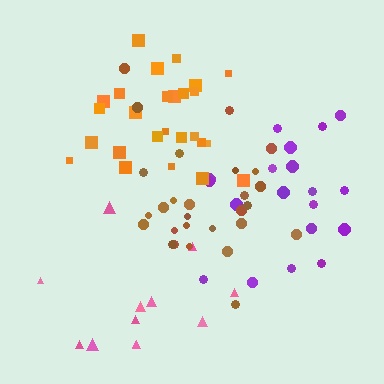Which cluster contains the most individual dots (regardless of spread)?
Brown (28).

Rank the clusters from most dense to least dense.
orange, purple, brown, pink.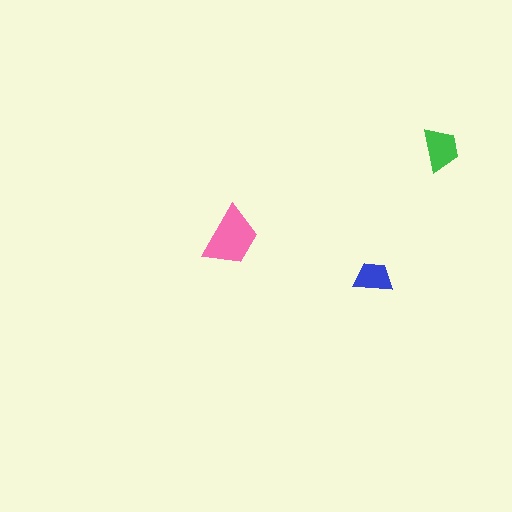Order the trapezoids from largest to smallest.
the pink one, the green one, the blue one.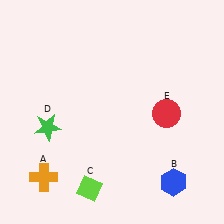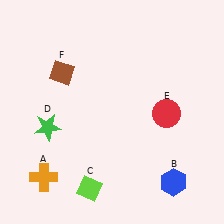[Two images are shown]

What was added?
A brown diamond (F) was added in Image 2.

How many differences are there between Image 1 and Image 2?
There is 1 difference between the two images.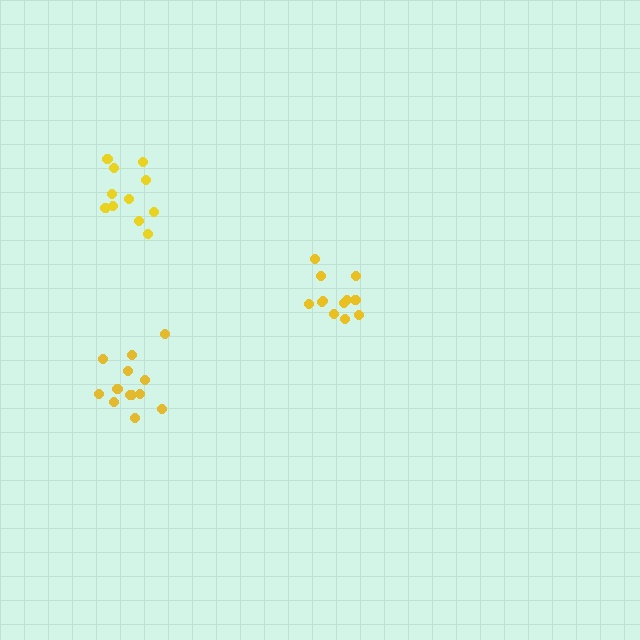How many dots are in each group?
Group 1: 13 dots, Group 2: 12 dots, Group 3: 11 dots (36 total).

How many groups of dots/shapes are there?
There are 3 groups.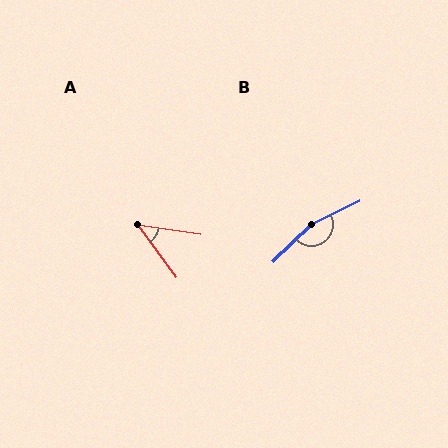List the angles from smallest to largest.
A (45°), B (162°).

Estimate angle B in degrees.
Approximately 162 degrees.